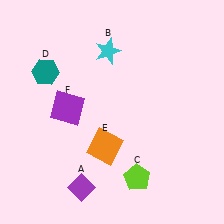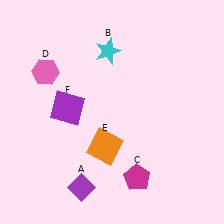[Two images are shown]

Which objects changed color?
C changed from lime to magenta. D changed from teal to pink.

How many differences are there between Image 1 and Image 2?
There are 2 differences between the two images.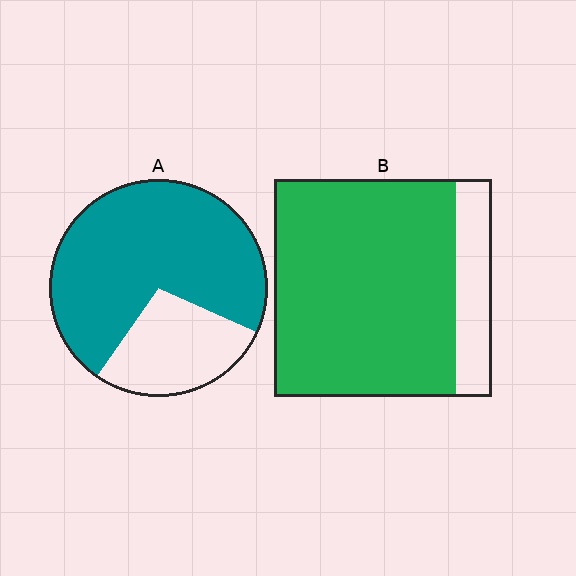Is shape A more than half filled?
Yes.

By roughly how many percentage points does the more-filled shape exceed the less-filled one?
By roughly 10 percentage points (B over A).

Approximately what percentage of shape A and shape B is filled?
A is approximately 70% and B is approximately 85%.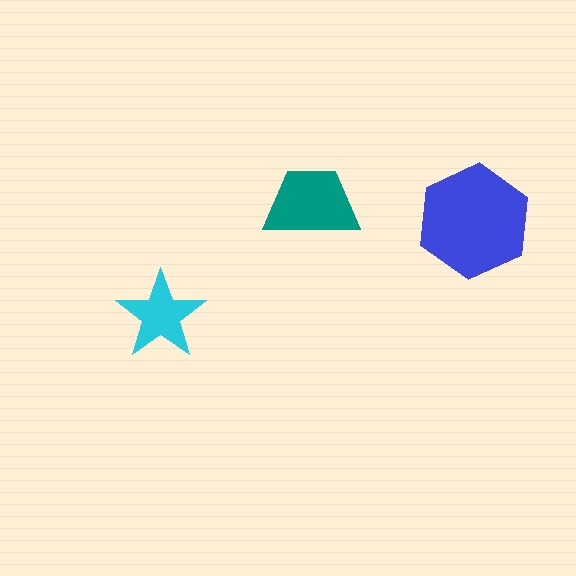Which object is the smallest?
The cyan star.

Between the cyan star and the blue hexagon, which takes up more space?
The blue hexagon.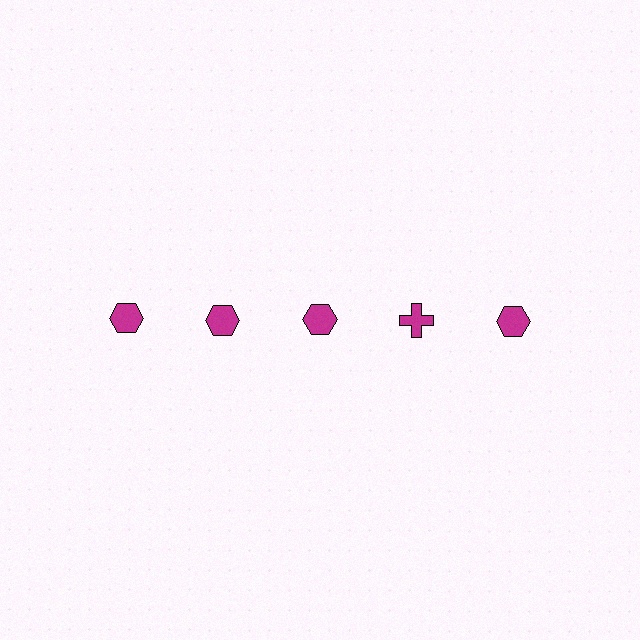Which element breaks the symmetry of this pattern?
The magenta cross in the top row, second from right column breaks the symmetry. All other shapes are magenta hexagons.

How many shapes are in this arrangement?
There are 5 shapes arranged in a grid pattern.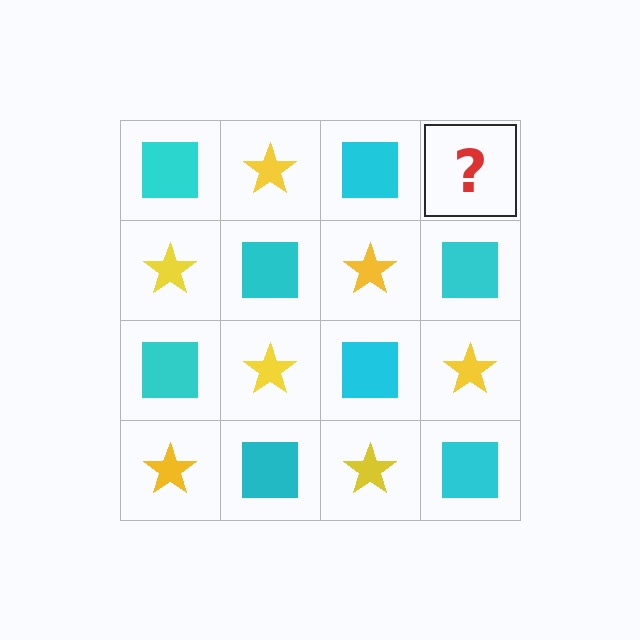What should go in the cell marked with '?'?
The missing cell should contain a yellow star.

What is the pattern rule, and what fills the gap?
The rule is that it alternates cyan square and yellow star in a checkerboard pattern. The gap should be filled with a yellow star.